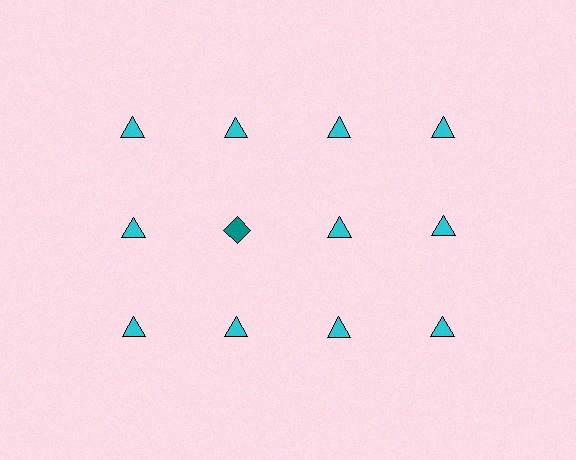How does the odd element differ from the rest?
It differs in both color (teal instead of cyan) and shape (diamond instead of triangle).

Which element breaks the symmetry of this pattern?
The teal diamond in the second row, second from left column breaks the symmetry. All other shapes are cyan triangles.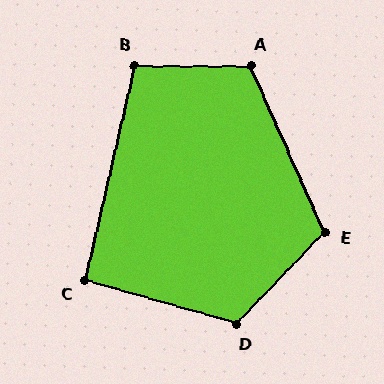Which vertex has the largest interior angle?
D, at approximately 118 degrees.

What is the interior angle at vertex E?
Approximately 112 degrees (obtuse).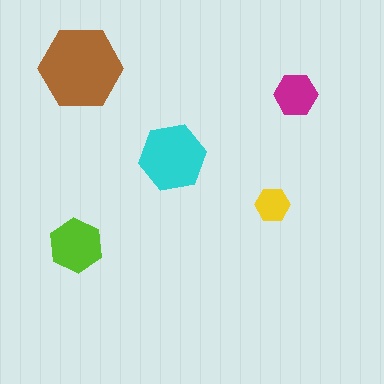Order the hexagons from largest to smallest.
the brown one, the cyan one, the lime one, the magenta one, the yellow one.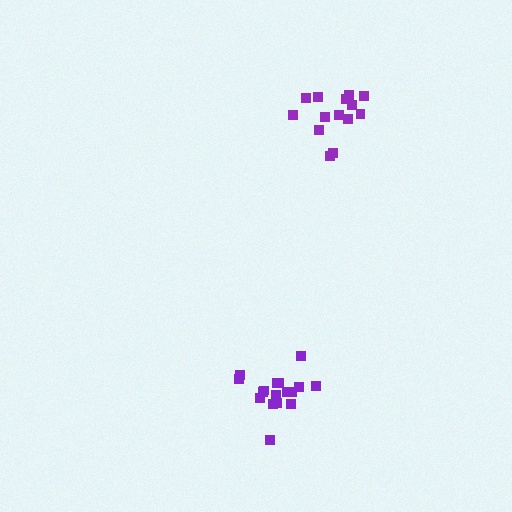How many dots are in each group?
Group 1: 17 dots, Group 2: 14 dots (31 total).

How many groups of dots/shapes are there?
There are 2 groups.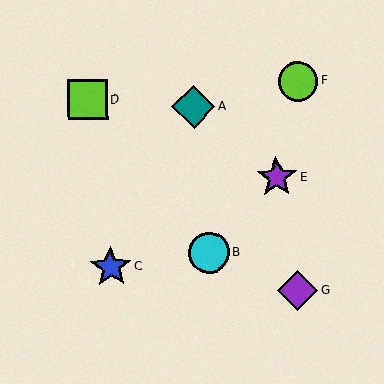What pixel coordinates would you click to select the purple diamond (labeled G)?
Click at (298, 291) to select the purple diamond G.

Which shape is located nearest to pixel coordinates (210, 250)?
The cyan circle (labeled B) at (209, 252) is nearest to that location.